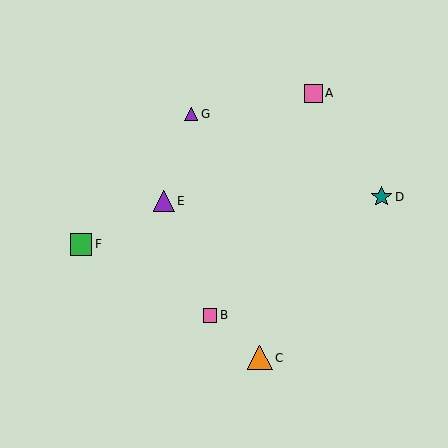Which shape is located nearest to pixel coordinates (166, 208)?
The purple triangle (labeled E) at (164, 201) is nearest to that location.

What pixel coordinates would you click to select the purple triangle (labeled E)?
Click at (164, 201) to select the purple triangle E.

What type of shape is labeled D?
Shape D is a teal star.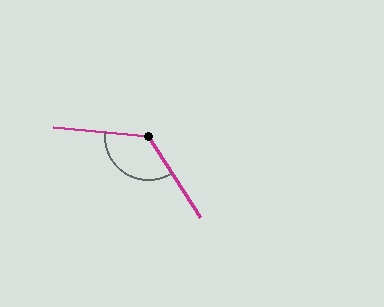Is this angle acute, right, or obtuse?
It is obtuse.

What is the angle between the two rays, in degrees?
Approximately 128 degrees.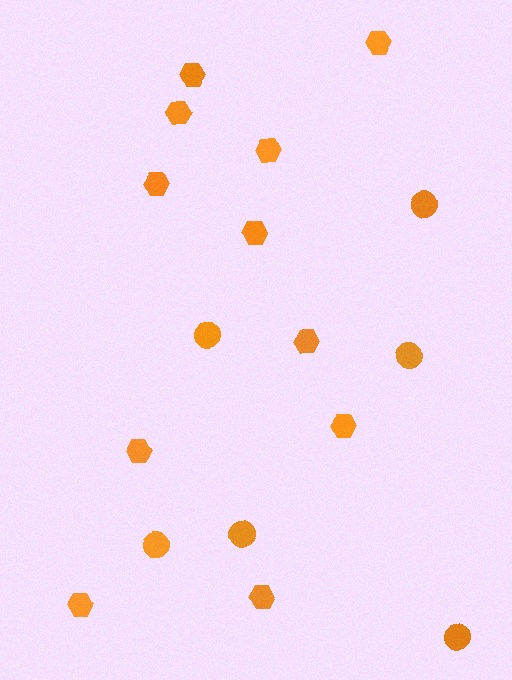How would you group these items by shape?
There are 2 groups: one group of hexagons (11) and one group of circles (6).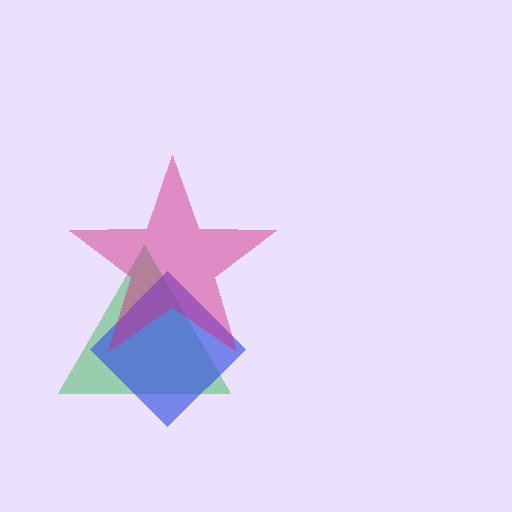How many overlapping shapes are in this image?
There are 3 overlapping shapes in the image.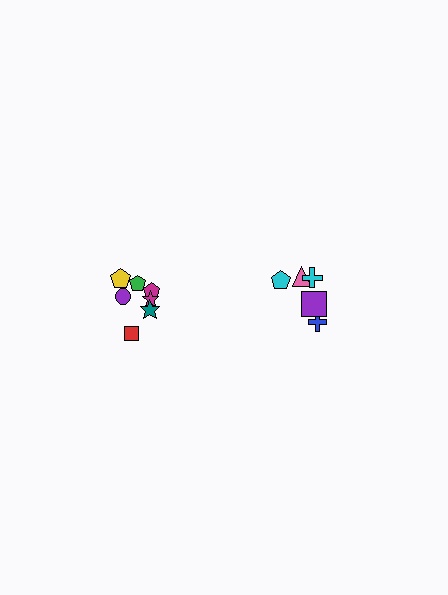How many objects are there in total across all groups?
There are 12 objects.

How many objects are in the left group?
There are 7 objects.